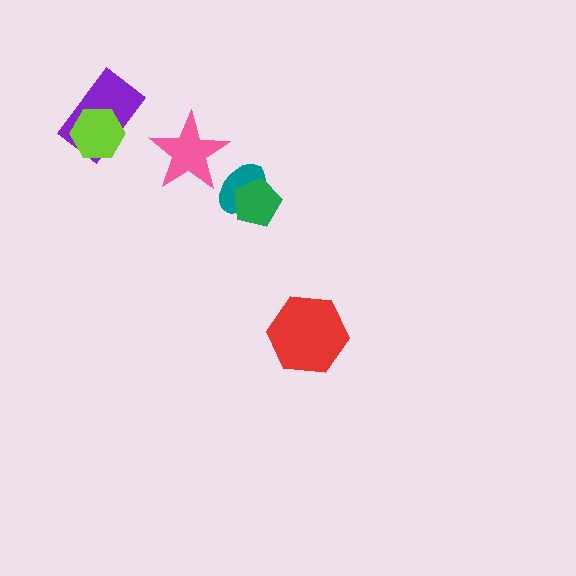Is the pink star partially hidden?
No, no other shape covers it.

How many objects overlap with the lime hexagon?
1 object overlaps with the lime hexagon.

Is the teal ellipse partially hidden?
Yes, it is partially covered by another shape.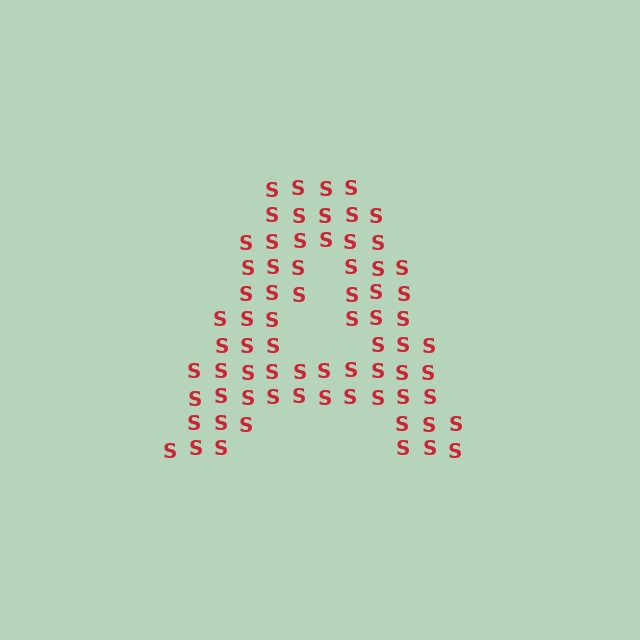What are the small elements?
The small elements are letter S's.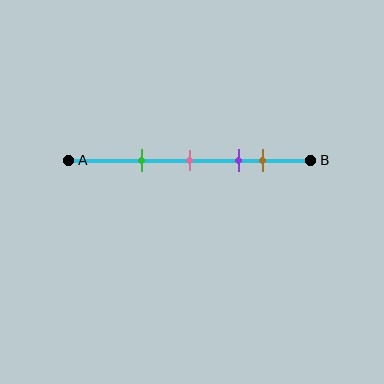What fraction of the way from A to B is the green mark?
The green mark is approximately 30% (0.3) of the way from A to B.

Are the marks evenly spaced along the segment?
No, the marks are not evenly spaced.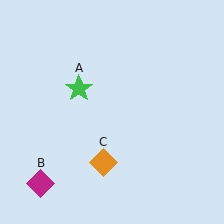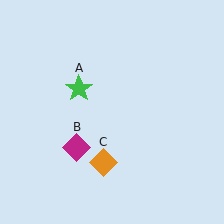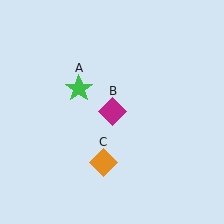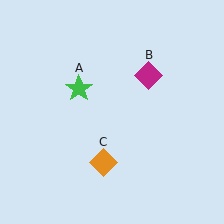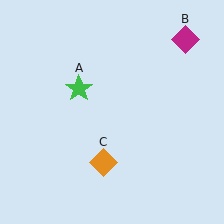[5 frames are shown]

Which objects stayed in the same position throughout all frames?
Green star (object A) and orange diamond (object C) remained stationary.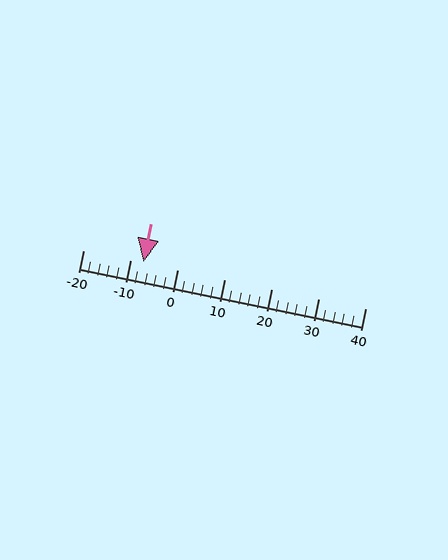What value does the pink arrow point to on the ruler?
The pink arrow points to approximately -7.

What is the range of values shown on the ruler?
The ruler shows values from -20 to 40.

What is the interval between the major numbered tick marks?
The major tick marks are spaced 10 units apart.